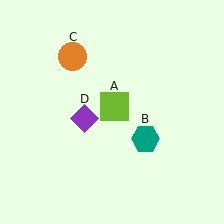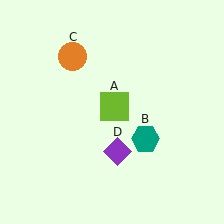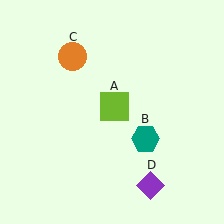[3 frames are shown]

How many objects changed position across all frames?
1 object changed position: purple diamond (object D).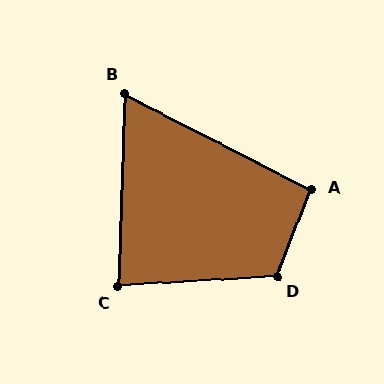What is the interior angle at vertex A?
Approximately 95 degrees (obtuse).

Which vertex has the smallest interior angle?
B, at approximately 65 degrees.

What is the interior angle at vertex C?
Approximately 85 degrees (acute).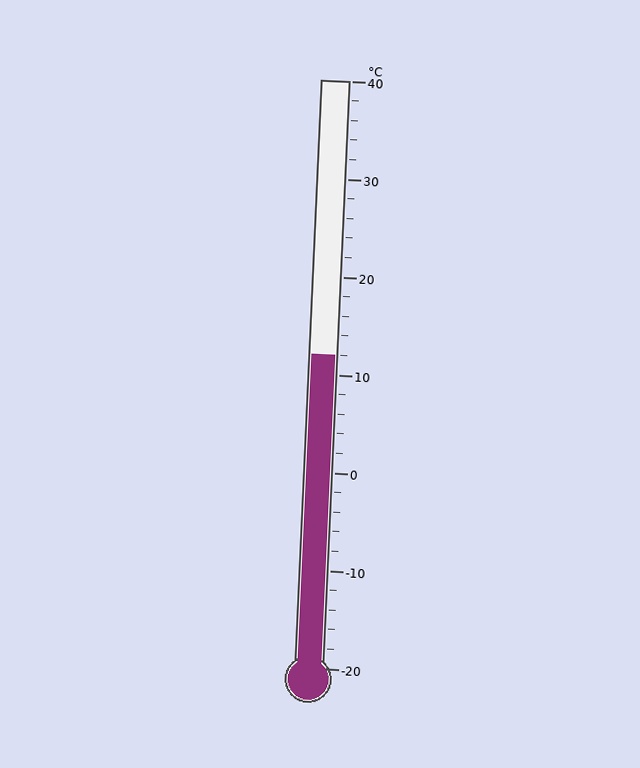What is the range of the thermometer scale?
The thermometer scale ranges from -20°C to 40°C.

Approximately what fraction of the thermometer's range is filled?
The thermometer is filled to approximately 55% of its range.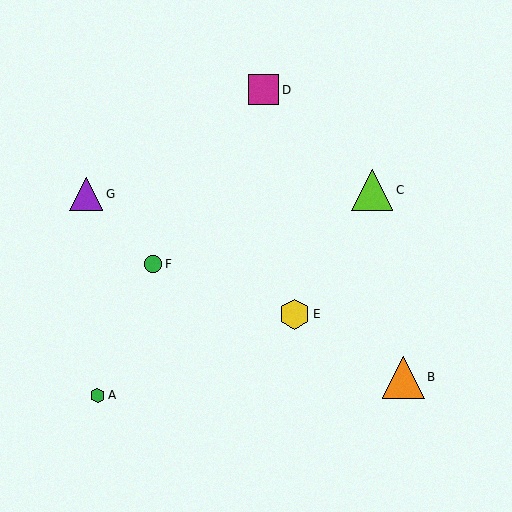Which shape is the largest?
The orange triangle (labeled B) is the largest.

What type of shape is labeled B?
Shape B is an orange triangle.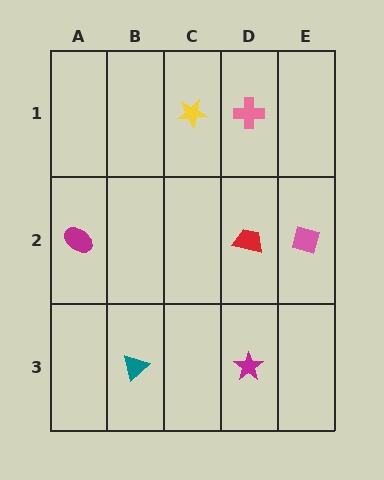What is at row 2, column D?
A red trapezoid.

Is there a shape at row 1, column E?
No, that cell is empty.